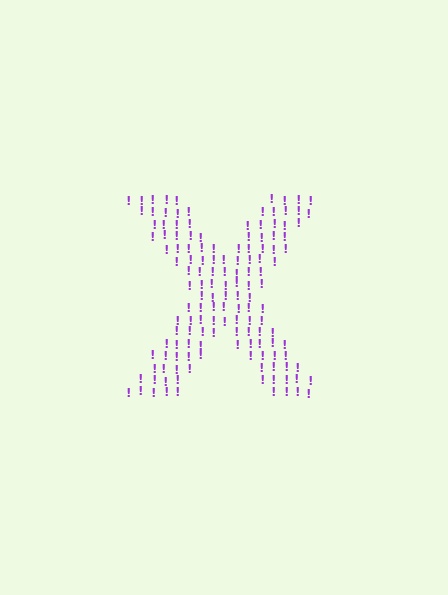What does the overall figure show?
The overall figure shows the letter X.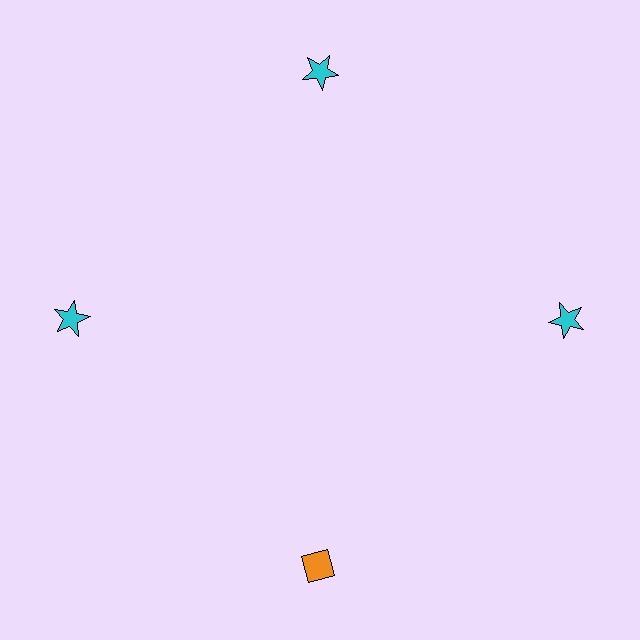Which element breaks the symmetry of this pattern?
The orange diamond at roughly the 6 o'clock position breaks the symmetry. All other shapes are cyan stars.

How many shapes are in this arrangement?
There are 4 shapes arranged in a ring pattern.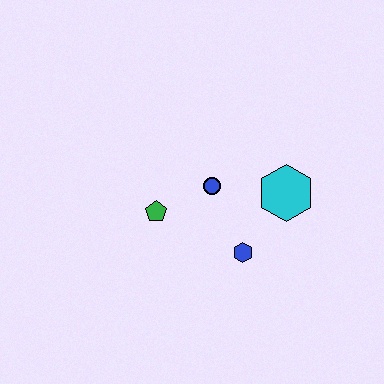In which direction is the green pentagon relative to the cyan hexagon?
The green pentagon is to the left of the cyan hexagon.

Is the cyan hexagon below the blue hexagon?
No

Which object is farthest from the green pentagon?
The cyan hexagon is farthest from the green pentagon.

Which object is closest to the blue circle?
The green pentagon is closest to the blue circle.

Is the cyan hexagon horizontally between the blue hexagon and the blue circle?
No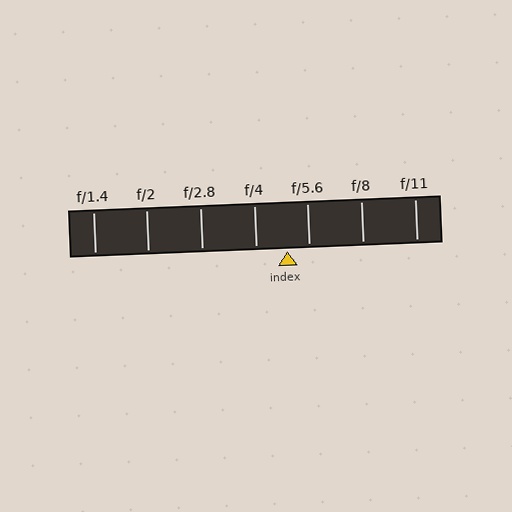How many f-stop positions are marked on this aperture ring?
There are 7 f-stop positions marked.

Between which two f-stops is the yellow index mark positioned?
The index mark is between f/4 and f/5.6.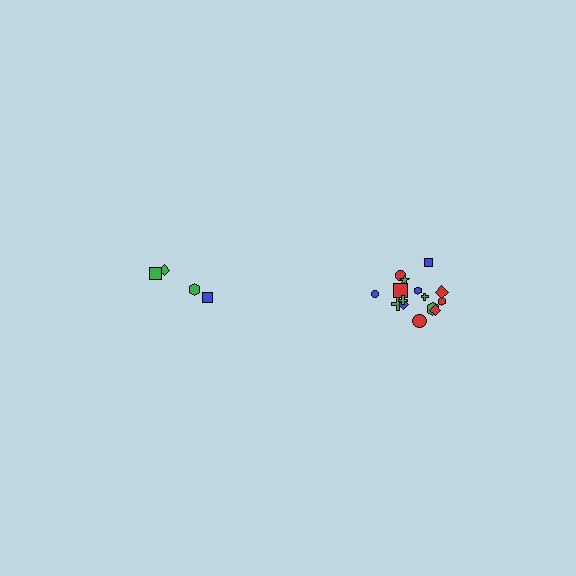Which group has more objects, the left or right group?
The right group.